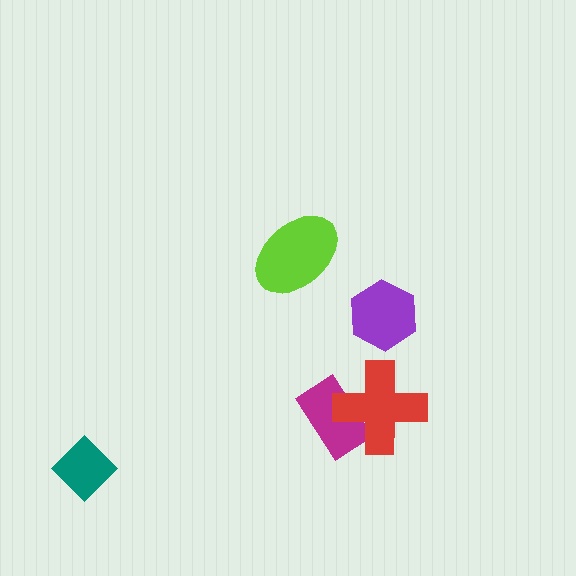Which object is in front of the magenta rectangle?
The red cross is in front of the magenta rectangle.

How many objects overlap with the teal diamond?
0 objects overlap with the teal diamond.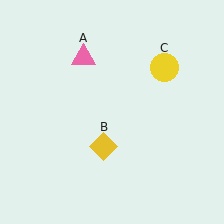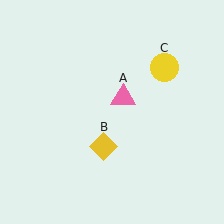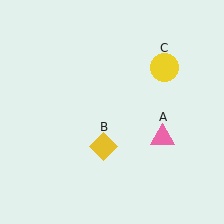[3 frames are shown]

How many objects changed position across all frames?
1 object changed position: pink triangle (object A).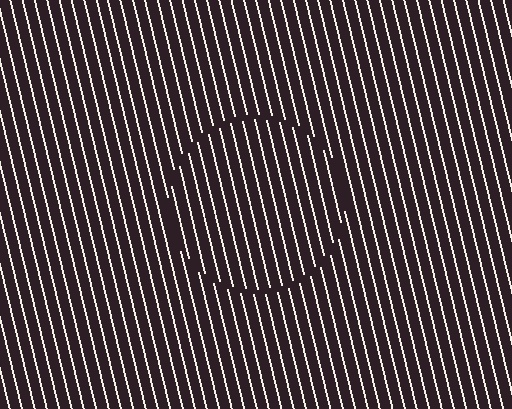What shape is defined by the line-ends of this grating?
An illusory circle. The interior of the shape contains the same grating, shifted by half a period — the contour is defined by the phase discontinuity where line-ends from the inner and outer gratings abut.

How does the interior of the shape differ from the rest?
The interior of the shape contains the same grating, shifted by half a period — the contour is defined by the phase discontinuity where line-ends from the inner and outer gratings abut.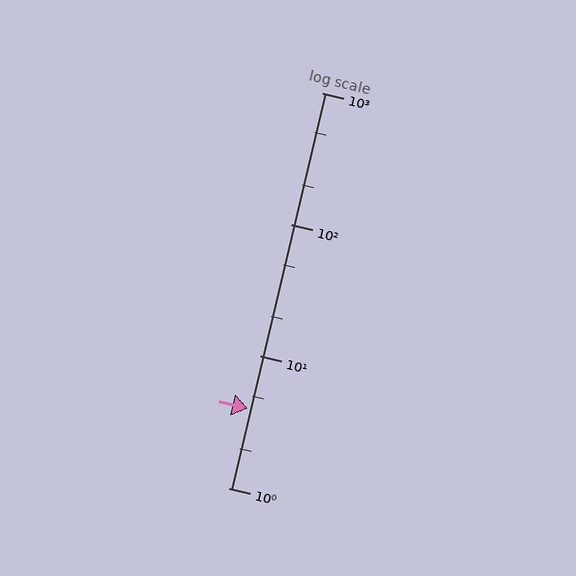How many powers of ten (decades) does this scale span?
The scale spans 3 decades, from 1 to 1000.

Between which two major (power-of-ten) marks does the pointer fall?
The pointer is between 1 and 10.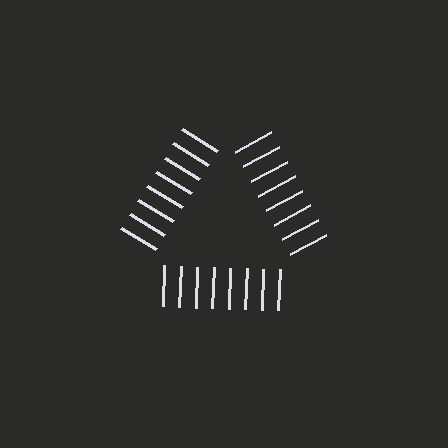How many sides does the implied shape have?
3 sides — the line-ends trace a triangle.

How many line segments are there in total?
24 — 8 along each of the 3 edges.